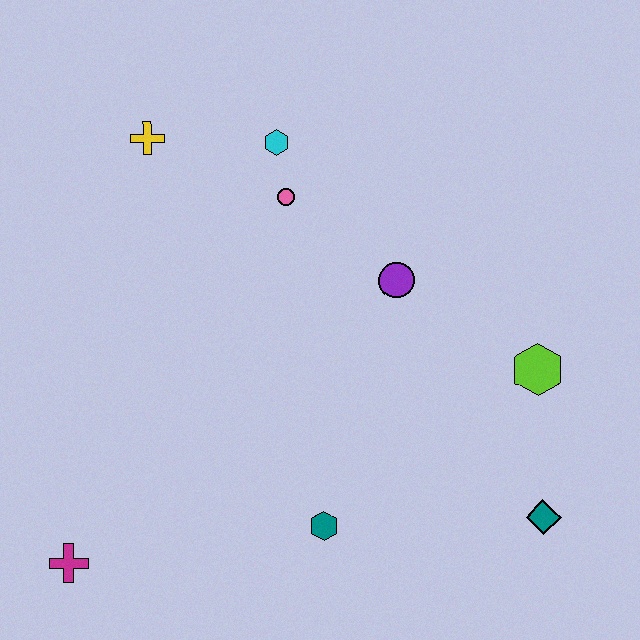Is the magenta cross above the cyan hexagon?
No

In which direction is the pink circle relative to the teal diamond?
The pink circle is above the teal diamond.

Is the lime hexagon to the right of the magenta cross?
Yes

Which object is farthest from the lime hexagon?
The magenta cross is farthest from the lime hexagon.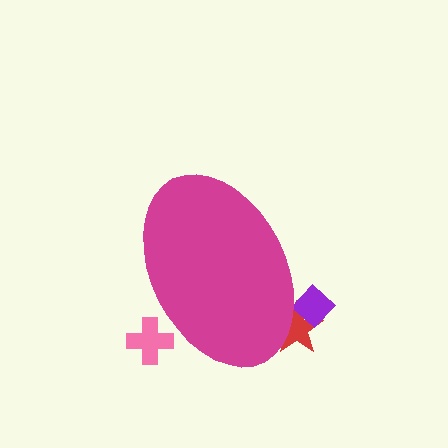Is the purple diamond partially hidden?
Yes, the purple diamond is partially hidden behind the magenta ellipse.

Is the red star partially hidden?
Yes, the red star is partially hidden behind the magenta ellipse.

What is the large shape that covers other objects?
A magenta ellipse.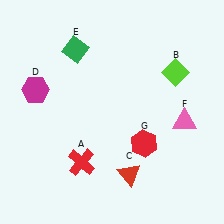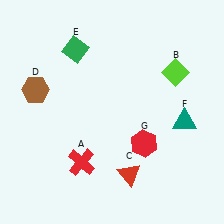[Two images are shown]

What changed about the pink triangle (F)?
In Image 1, F is pink. In Image 2, it changed to teal.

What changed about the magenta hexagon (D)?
In Image 1, D is magenta. In Image 2, it changed to brown.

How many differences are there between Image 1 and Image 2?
There are 2 differences between the two images.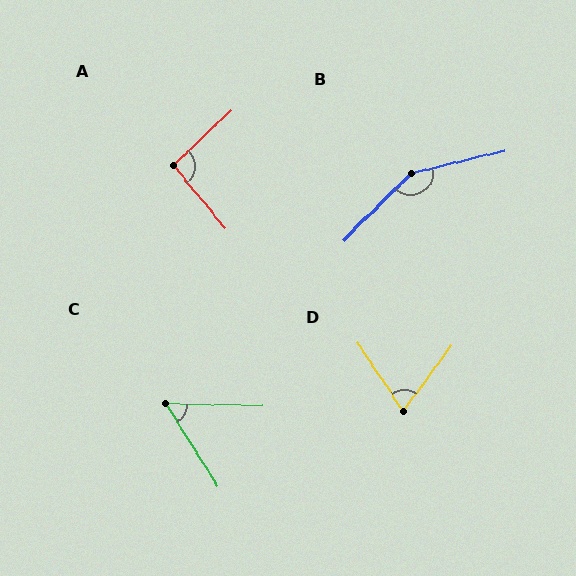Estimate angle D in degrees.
Approximately 70 degrees.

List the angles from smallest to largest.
C (57°), D (70°), A (94°), B (149°).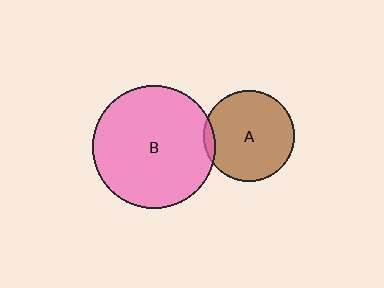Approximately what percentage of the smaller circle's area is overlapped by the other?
Approximately 5%.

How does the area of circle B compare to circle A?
Approximately 1.8 times.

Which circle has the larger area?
Circle B (pink).